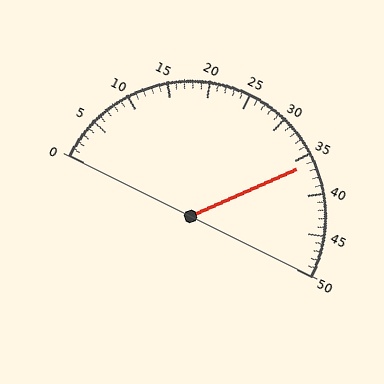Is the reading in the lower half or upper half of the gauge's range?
The reading is in the upper half of the range (0 to 50).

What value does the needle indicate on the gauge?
The needle indicates approximately 36.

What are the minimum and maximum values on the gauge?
The gauge ranges from 0 to 50.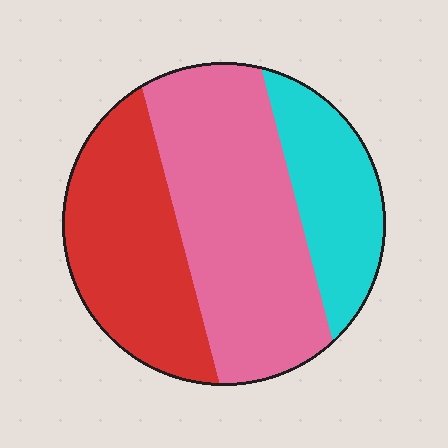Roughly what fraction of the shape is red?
Red takes up about one third (1/3) of the shape.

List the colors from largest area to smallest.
From largest to smallest: pink, red, cyan.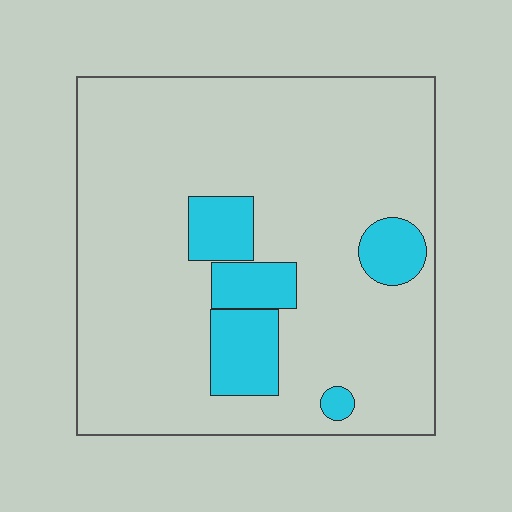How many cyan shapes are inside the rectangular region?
5.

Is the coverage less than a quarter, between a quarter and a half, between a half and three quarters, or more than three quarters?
Less than a quarter.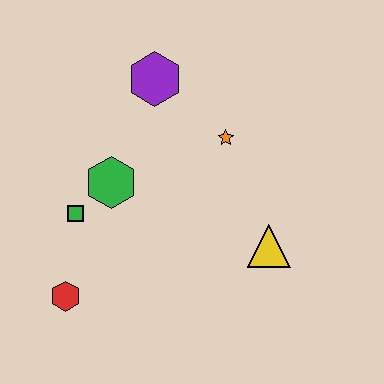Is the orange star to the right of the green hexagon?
Yes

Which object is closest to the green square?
The green hexagon is closest to the green square.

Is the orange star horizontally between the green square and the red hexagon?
No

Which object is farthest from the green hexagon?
The yellow triangle is farthest from the green hexagon.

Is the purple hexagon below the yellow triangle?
No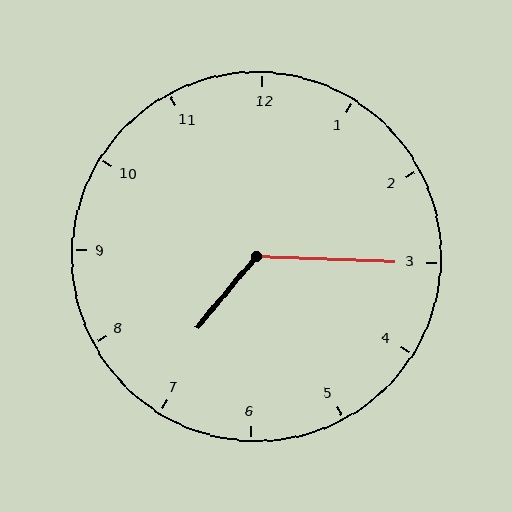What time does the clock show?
7:15.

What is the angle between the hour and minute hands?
Approximately 128 degrees.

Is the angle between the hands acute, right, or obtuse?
It is obtuse.